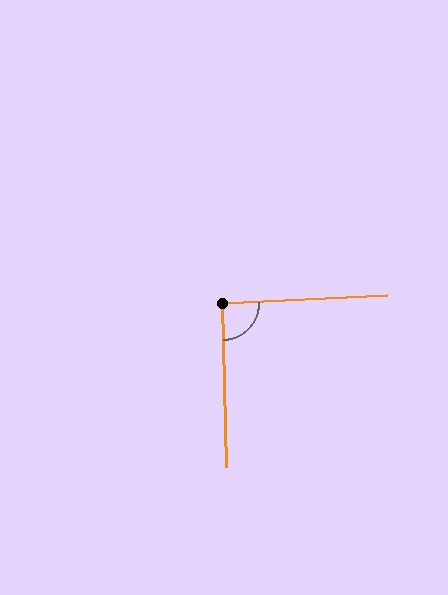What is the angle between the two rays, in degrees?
Approximately 91 degrees.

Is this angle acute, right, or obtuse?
It is approximately a right angle.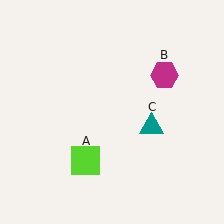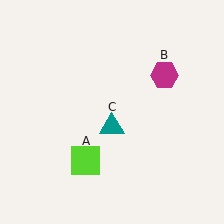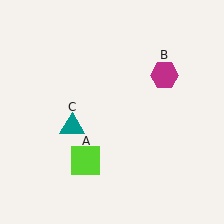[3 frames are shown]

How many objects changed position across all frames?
1 object changed position: teal triangle (object C).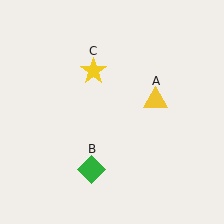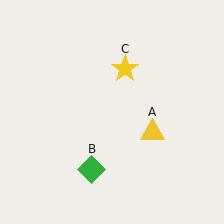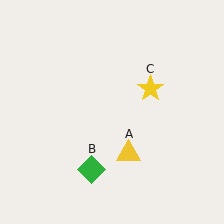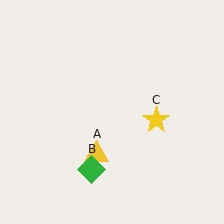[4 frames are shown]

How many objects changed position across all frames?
2 objects changed position: yellow triangle (object A), yellow star (object C).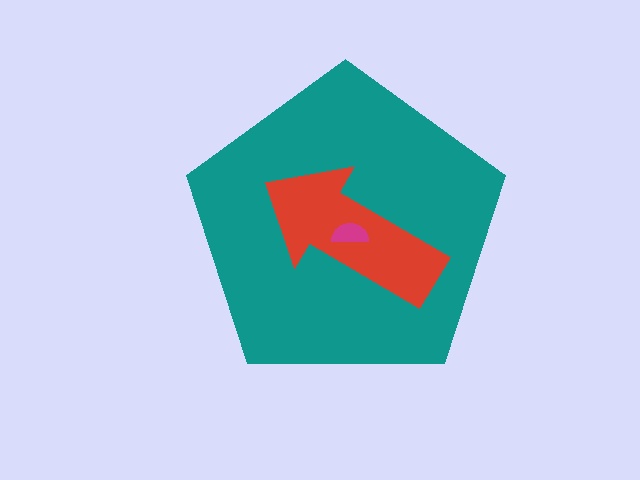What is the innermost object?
The magenta semicircle.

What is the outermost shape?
The teal pentagon.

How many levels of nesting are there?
3.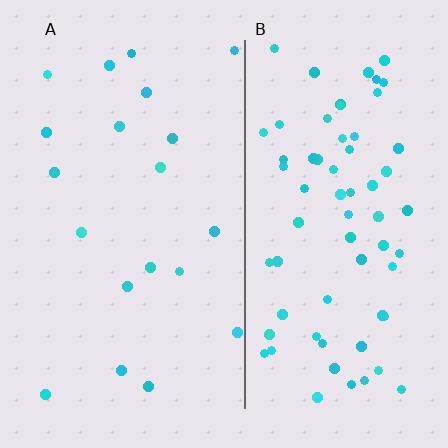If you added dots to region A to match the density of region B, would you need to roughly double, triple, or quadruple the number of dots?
Approximately quadruple.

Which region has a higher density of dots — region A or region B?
B (the right).